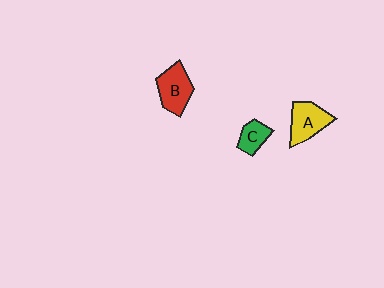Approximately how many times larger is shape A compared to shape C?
Approximately 1.7 times.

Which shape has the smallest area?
Shape C (green).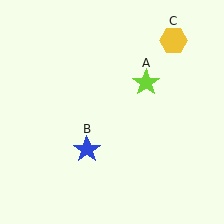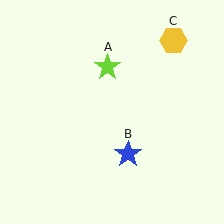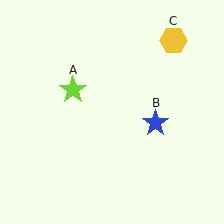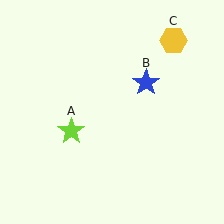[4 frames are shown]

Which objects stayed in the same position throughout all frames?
Yellow hexagon (object C) remained stationary.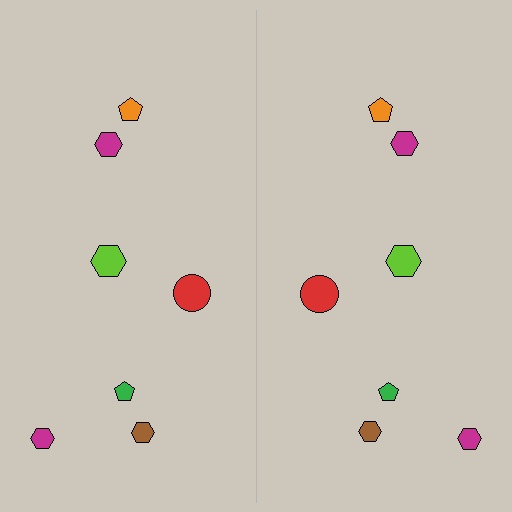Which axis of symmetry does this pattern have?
The pattern has a vertical axis of symmetry running through the center of the image.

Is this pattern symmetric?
Yes, this pattern has bilateral (reflection) symmetry.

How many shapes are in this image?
There are 14 shapes in this image.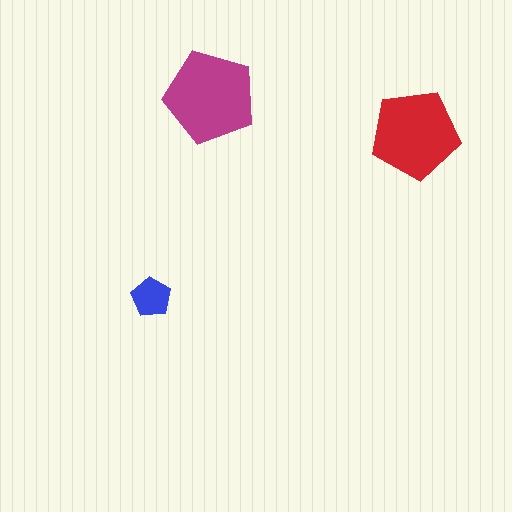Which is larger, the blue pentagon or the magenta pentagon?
The magenta one.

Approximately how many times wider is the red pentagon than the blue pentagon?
About 2 times wider.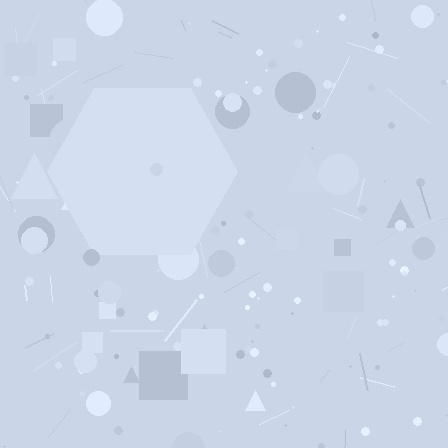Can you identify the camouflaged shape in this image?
The camouflaged shape is a hexagon.